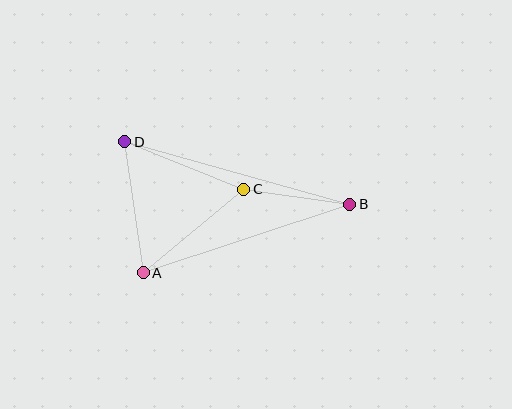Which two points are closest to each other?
Points B and C are closest to each other.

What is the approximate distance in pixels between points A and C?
The distance between A and C is approximately 130 pixels.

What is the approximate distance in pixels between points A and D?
The distance between A and D is approximately 132 pixels.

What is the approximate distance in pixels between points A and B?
The distance between A and B is approximately 218 pixels.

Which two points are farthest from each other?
Points B and D are farthest from each other.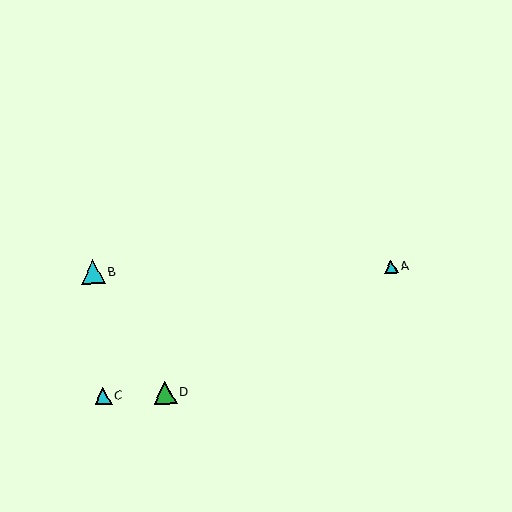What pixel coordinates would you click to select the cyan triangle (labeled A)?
Click at (391, 266) to select the cyan triangle A.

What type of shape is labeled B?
Shape B is a cyan triangle.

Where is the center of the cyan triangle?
The center of the cyan triangle is at (391, 266).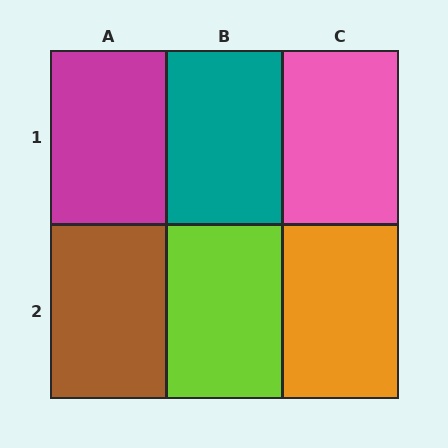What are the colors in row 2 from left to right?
Brown, lime, orange.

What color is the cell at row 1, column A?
Magenta.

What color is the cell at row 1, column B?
Teal.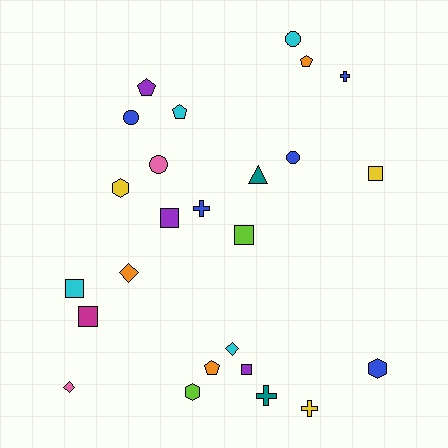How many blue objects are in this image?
There are 5 blue objects.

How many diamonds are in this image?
There are 3 diamonds.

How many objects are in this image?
There are 25 objects.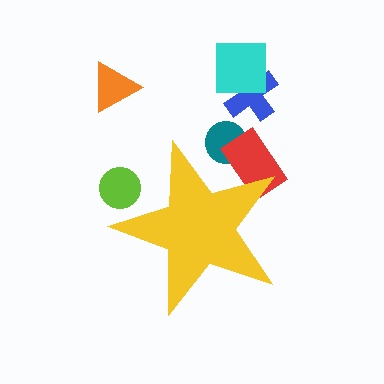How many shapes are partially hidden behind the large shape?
3 shapes are partially hidden.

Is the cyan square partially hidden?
No, the cyan square is fully visible.